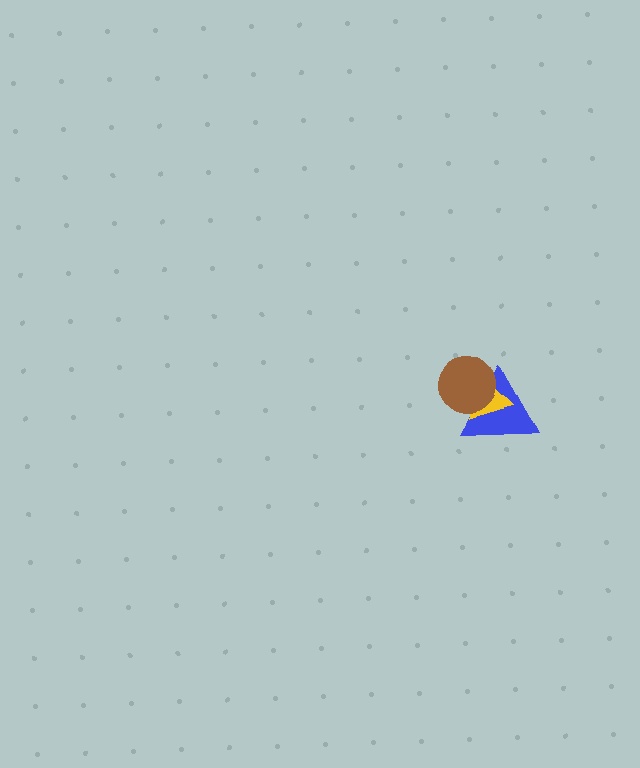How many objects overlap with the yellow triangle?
2 objects overlap with the yellow triangle.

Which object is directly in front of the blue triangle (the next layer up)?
The yellow triangle is directly in front of the blue triangle.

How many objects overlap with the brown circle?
2 objects overlap with the brown circle.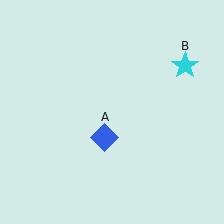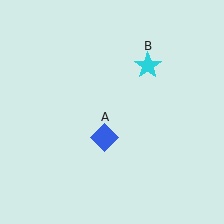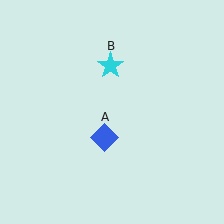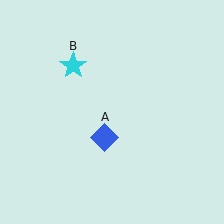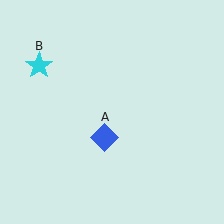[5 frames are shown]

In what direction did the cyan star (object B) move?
The cyan star (object B) moved left.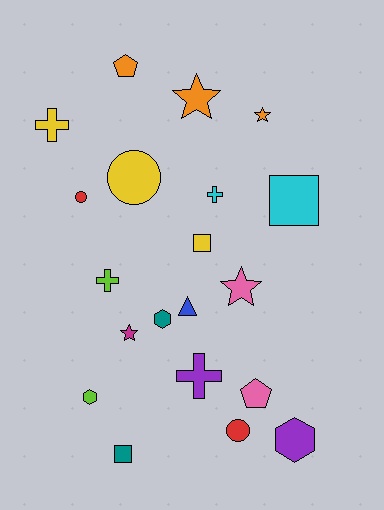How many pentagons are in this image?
There are 2 pentagons.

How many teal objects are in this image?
There are 2 teal objects.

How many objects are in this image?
There are 20 objects.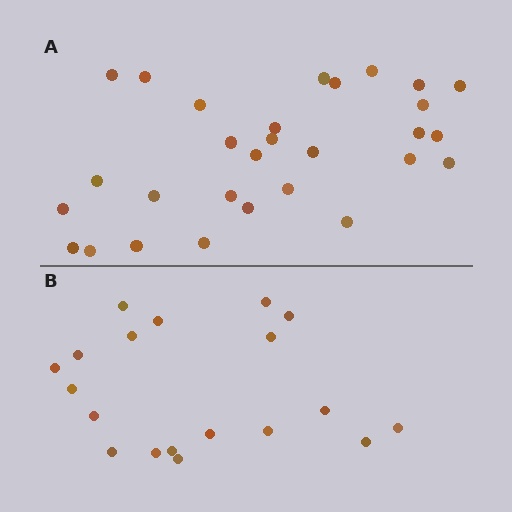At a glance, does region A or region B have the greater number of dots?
Region A (the top region) has more dots.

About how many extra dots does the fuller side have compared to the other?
Region A has roughly 10 or so more dots than region B.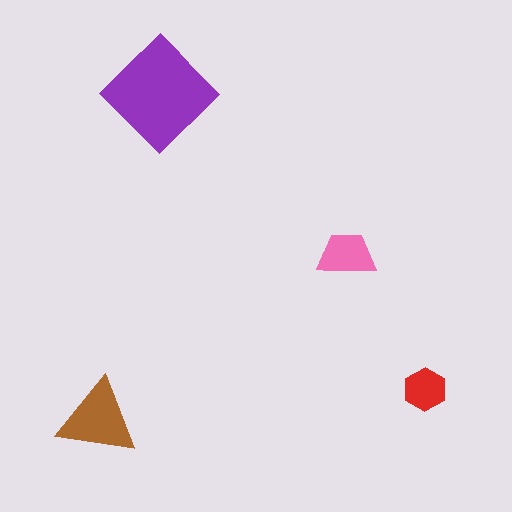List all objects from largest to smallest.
The purple diamond, the brown triangle, the pink trapezoid, the red hexagon.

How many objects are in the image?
There are 4 objects in the image.